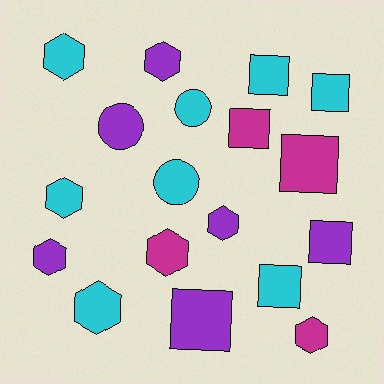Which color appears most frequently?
Cyan, with 8 objects.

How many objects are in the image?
There are 18 objects.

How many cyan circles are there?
There are 2 cyan circles.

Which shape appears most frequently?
Hexagon, with 8 objects.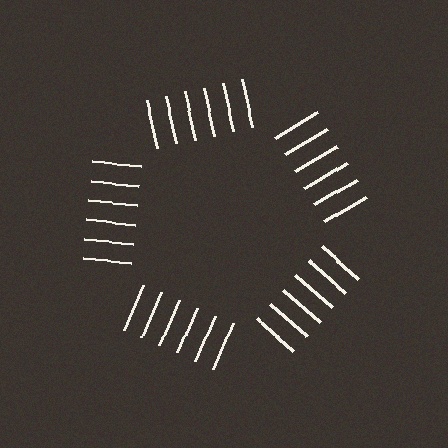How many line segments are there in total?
30 — 6 along each of the 5 edges.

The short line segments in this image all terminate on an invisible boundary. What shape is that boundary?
An illusory pentagon — the line segments terminate on its edges but no continuous stroke is drawn.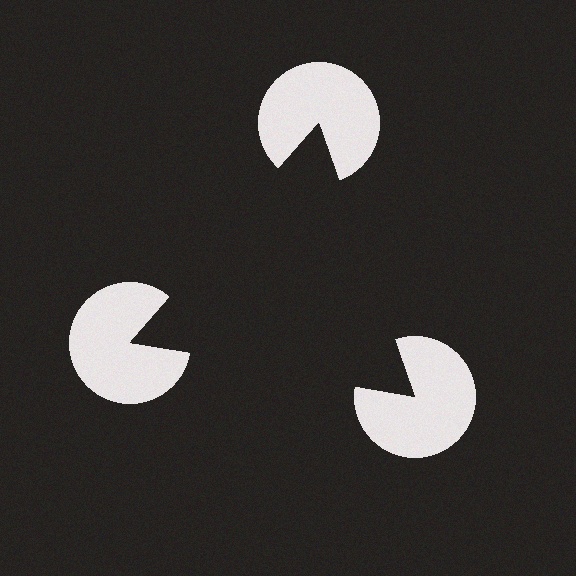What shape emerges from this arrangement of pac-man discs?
An illusory triangle — its edges are inferred from the aligned wedge cuts in the pac-man discs, not physically drawn.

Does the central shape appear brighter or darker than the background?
It typically appears slightly darker than the background, even though no actual brightness change is drawn.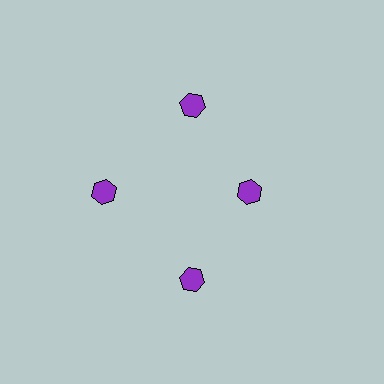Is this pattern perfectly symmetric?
No. The 4 purple hexagons are arranged in a ring, but one element near the 3 o'clock position is pulled inward toward the center, breaking the 4-fold rotational symmetry.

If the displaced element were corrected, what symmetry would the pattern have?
It would have 4-fold rotational symmetry — the pattern would map onto itself every 90 degrees.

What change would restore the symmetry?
The symmetry would be restored by moving it outward, back onto the ring so that all 4 hexagons sit at equal angles and equal distance from the center.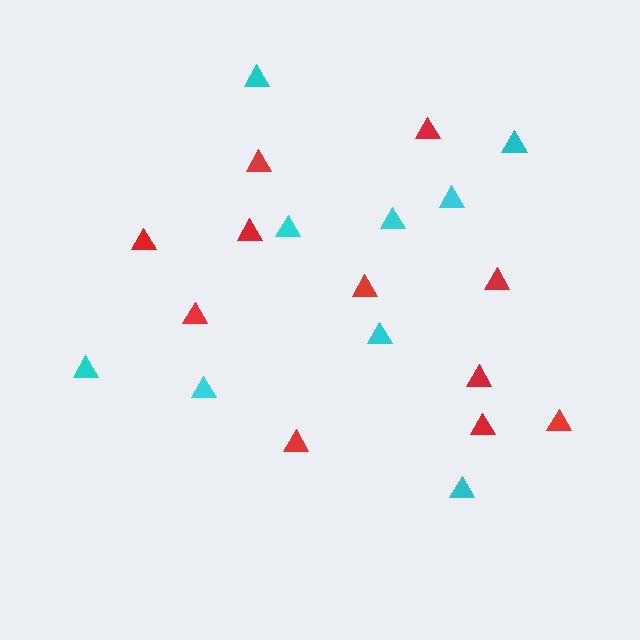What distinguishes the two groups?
There are 2 groups: one group of red triangles (11) and one group of cyan triangles (9).